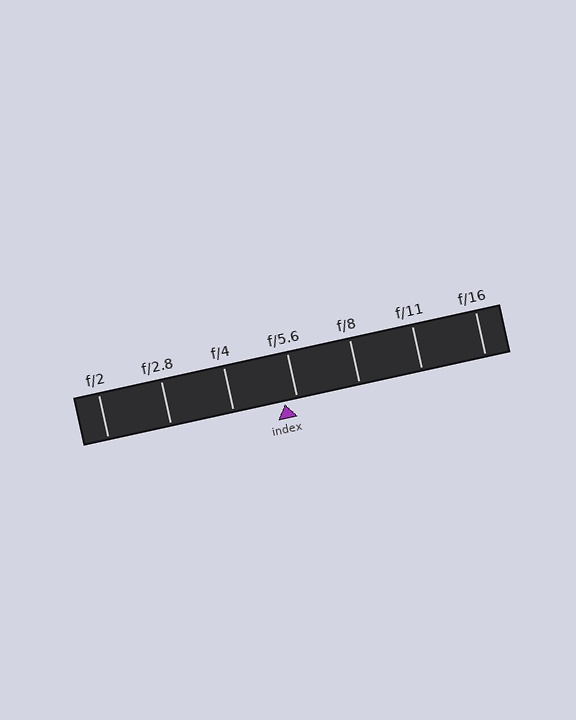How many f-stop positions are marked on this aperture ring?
There are 7 f-stop positions marked.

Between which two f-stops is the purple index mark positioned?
The index mark is between f/4 and f/5.6.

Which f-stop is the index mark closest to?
The index mark is closest to f/5.6.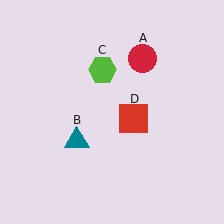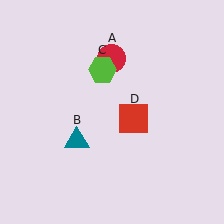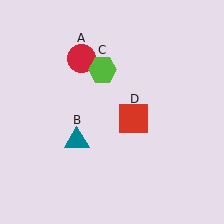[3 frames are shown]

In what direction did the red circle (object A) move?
The red circle (object A) moved left.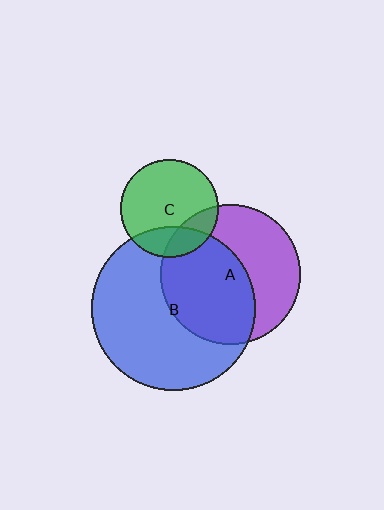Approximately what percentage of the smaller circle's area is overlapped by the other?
Approximately 20%.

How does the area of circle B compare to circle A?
Approximately 1.4 times.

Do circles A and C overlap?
Yes.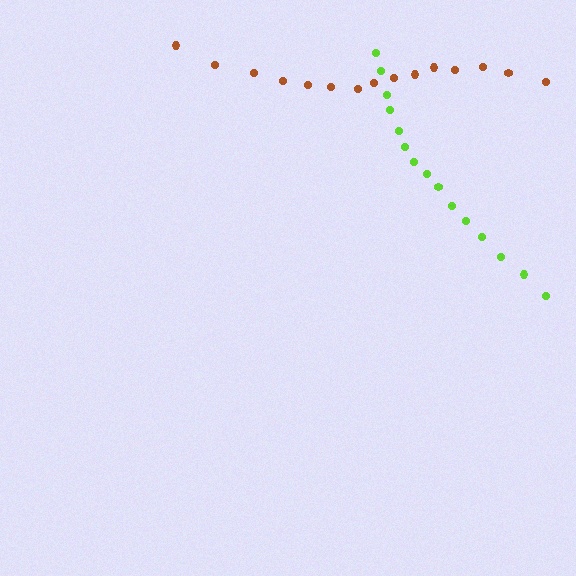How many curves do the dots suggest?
There are 2 distinct paths.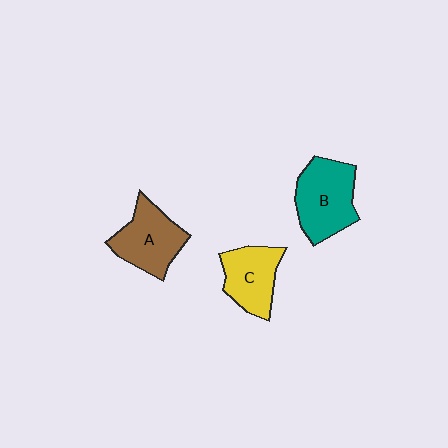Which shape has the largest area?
Shape B (teal).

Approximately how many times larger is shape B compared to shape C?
Approximately 1.3 times.